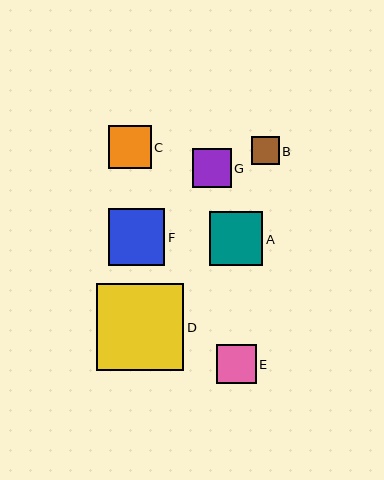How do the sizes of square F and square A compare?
Square F and square A are approximately the same size.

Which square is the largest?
Square D is the largest with a size of approximately 87 pixels.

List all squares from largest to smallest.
From largest to smallest: D, F, A, C, E, G, B.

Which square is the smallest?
Square B is the smallest with a size of approximately 28 pixels.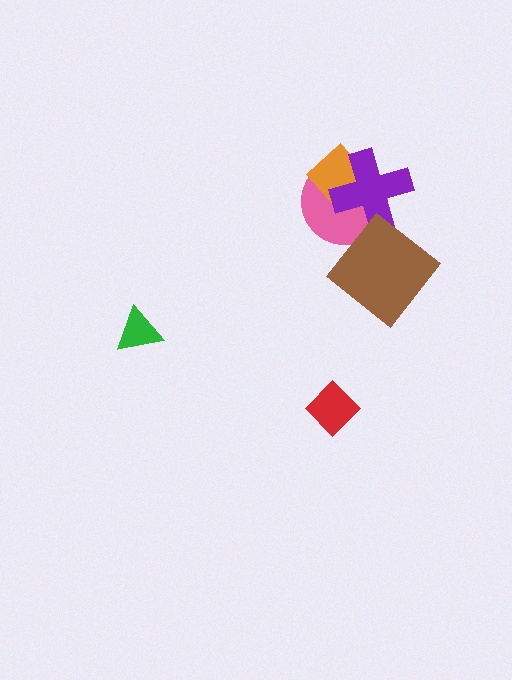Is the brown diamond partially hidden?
No, no other shape covers it.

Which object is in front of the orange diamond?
The purple cross is in front of the orange diamond.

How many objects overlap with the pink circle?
2 objects overlap with the pink circle.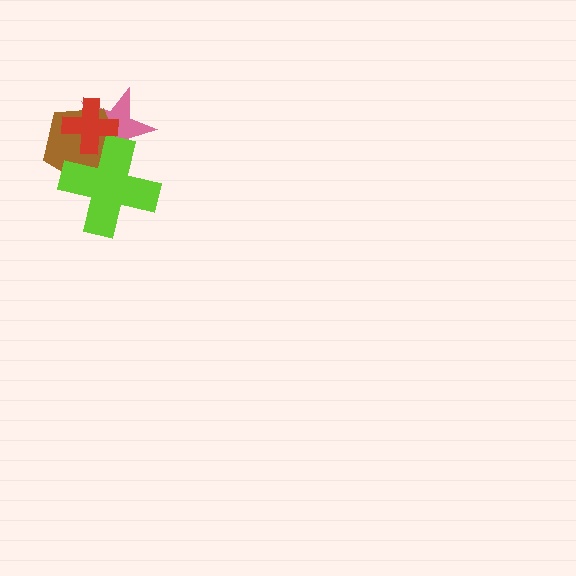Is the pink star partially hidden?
Yes, it is partially covered by another shape.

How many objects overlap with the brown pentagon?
3 objects overlap with the brown pentagon.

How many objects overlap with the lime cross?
3 objects overlap with the lime cross.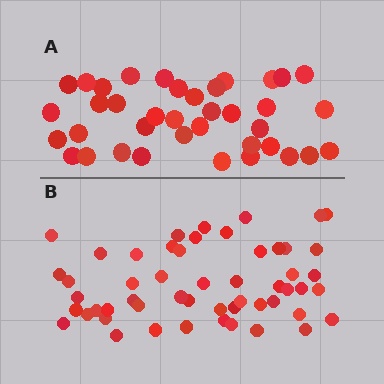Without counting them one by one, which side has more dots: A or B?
Region B (the bottom region) has more dots.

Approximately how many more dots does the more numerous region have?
Region B has approximately 15 more dots than region A.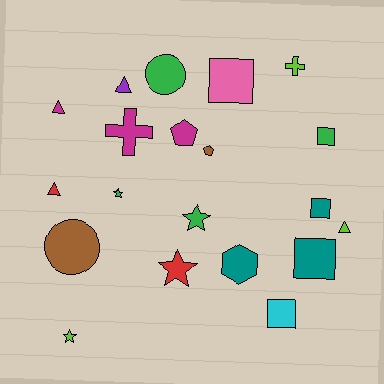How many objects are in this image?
There are 20 objects.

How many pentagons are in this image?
There are 2 pentagons.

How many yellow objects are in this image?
There are no yellow objects.